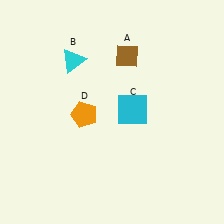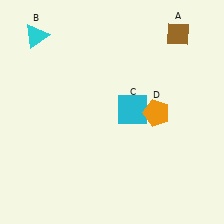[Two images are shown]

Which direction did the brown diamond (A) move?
The brown diamond (A) moved right.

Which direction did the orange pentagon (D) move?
The orange pentagon (D) moved right.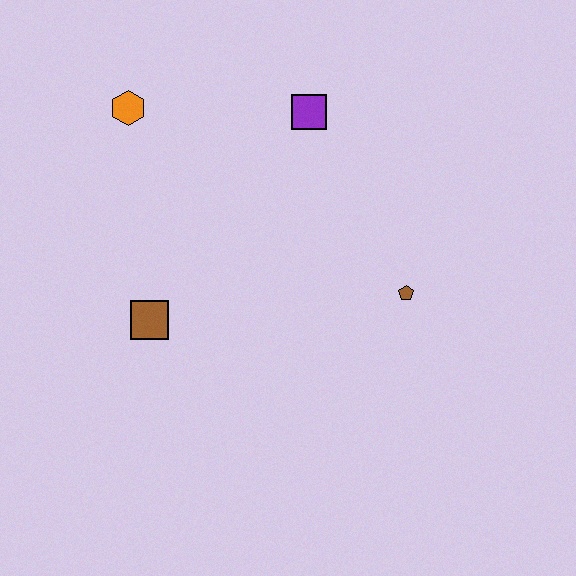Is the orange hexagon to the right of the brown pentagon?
No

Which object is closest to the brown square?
The orange hexagon is closest to the brown square.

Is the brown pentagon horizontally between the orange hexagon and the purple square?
No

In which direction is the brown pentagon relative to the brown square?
The brown pentagon is to the right of the brown square.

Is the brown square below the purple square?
Yes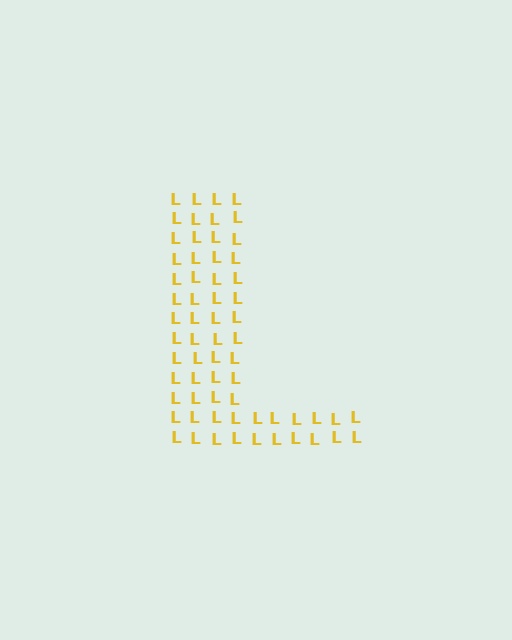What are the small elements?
The small elements are letter L's.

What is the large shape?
The large shape is the letter L.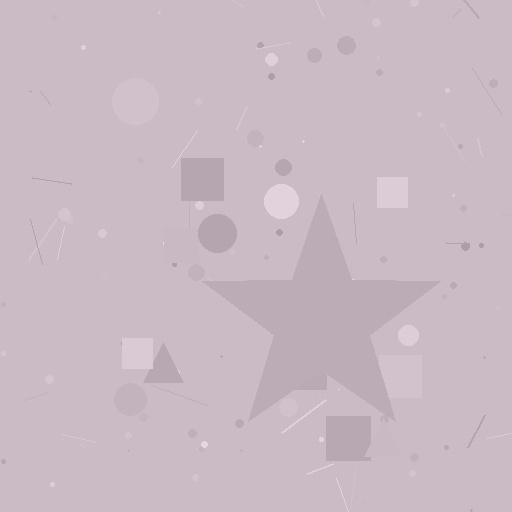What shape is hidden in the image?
A star is hidden in the image.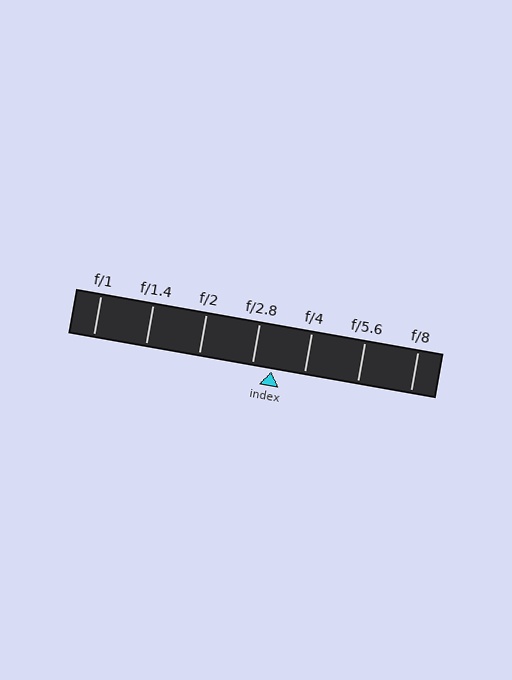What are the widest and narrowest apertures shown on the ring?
The widest aperture shown is f/1 and the narrowest is f/8.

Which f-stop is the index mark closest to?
The index mark is closest to f/2.8.